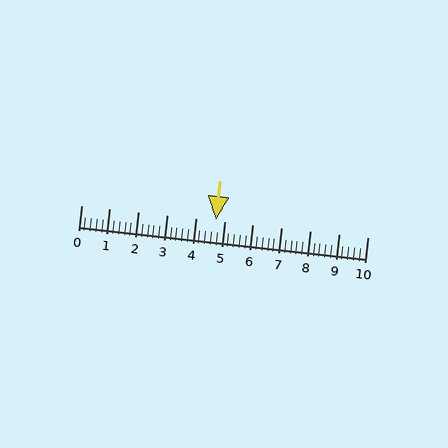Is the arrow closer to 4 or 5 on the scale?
The arrow is closer to 5.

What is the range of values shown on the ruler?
The ruler shows values from 0 to 10.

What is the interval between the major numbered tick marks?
The major tick marks are spaced 1 units apart.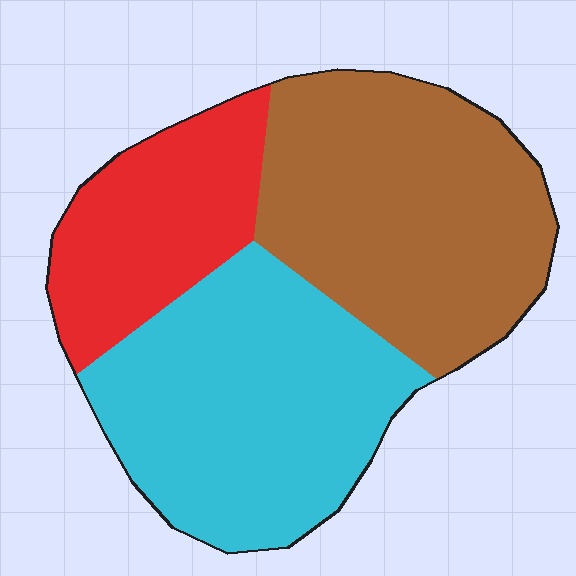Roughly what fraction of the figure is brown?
Brown covers 40% of the figure.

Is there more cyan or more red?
Cyan.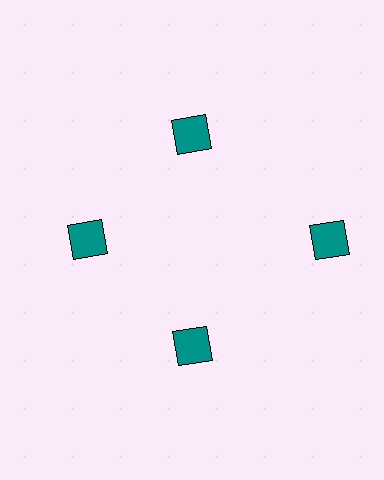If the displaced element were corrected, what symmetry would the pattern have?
It would have 4-fold rotational symmetry — the pattern would map onto itself every 90 degrees.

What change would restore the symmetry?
The symmetry would be restored by moving it inward, back onto the ring so that all 4 diamonds sit at equal angles and equal distance from the center.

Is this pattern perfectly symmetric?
No. The 4 teal diamonds are arranged in a ring, but one element near the 3 o'clock position is pushed outward from the center, breaking the 4-fold rotational symmetry.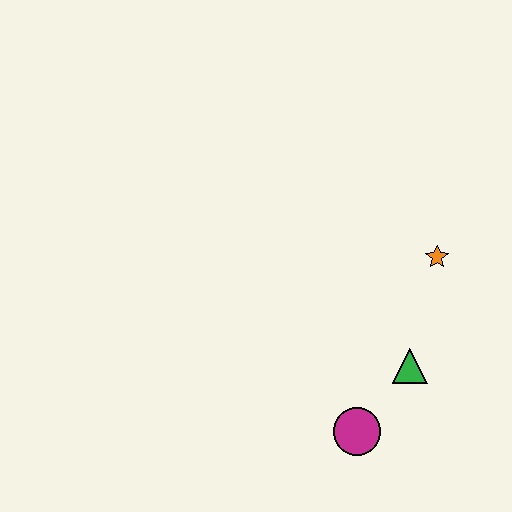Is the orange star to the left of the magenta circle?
No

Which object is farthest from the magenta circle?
The orange star is farthest from the magenta circle.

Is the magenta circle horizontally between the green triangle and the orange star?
No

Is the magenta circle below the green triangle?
Yes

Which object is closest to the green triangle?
The magenta circle is closest to the green triangle.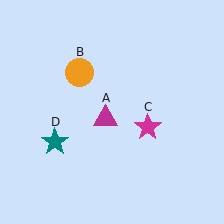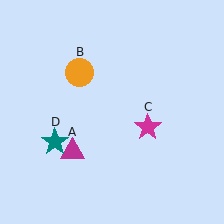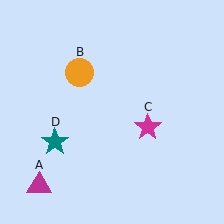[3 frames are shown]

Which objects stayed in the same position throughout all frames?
Orange circle (object B) and magenta star (object C) and teal star (object D) remained stationary.